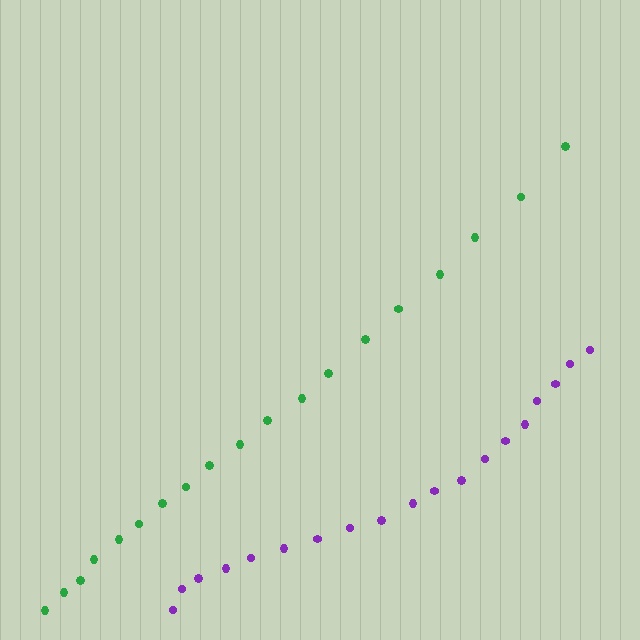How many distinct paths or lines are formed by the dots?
There are 2 distinct paths.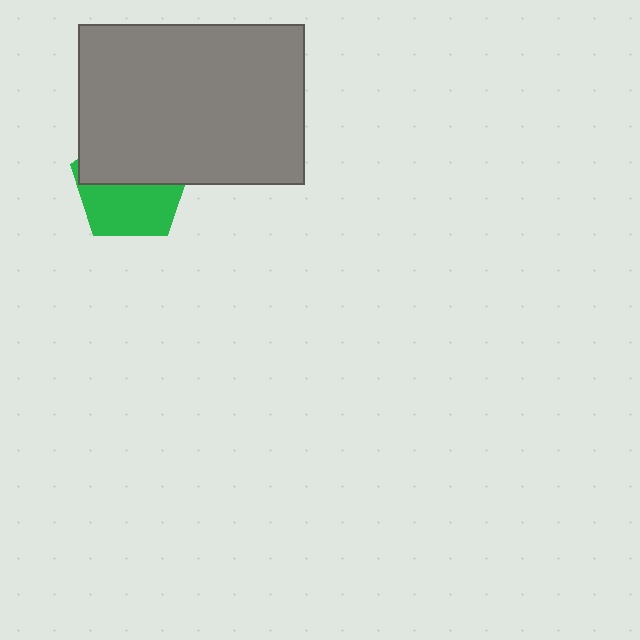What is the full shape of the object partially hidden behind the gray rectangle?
The partially hidden object is a green pentagon.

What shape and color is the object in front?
The object in front is a gray rectangle.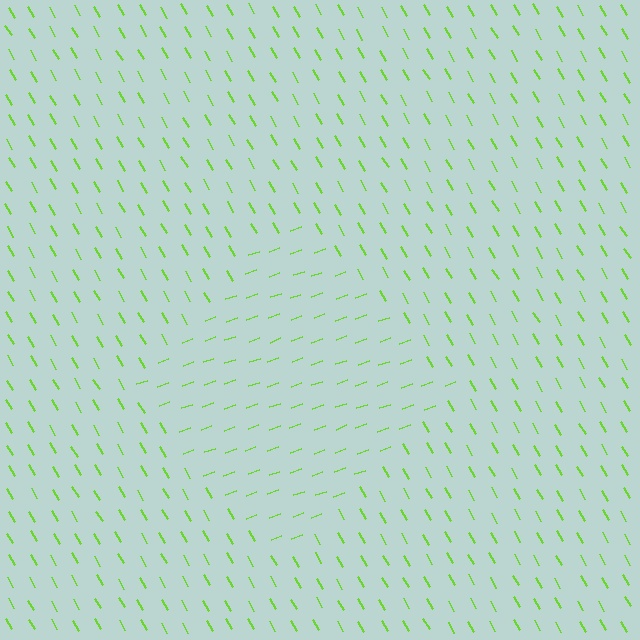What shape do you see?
I see a diamond.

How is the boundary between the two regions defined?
The boundary is defined purely by a change in line orientation (approximately 79 degrees difference). All lines are the same color and thickness.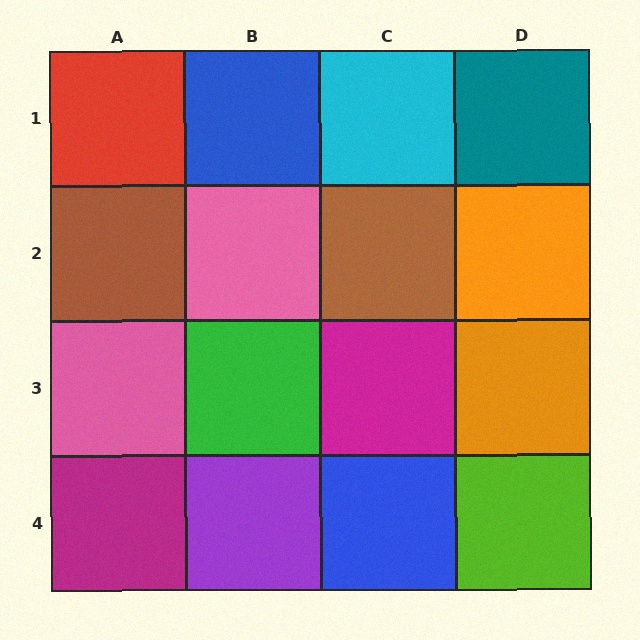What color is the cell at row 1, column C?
Cyan.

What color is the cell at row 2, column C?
Brown.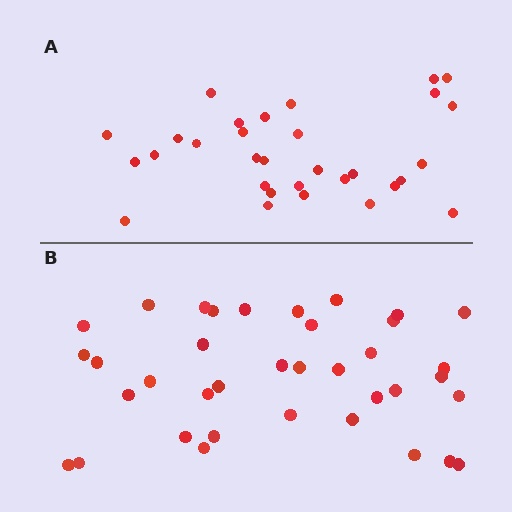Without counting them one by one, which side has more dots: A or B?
Region B (the bottom region) has more dots.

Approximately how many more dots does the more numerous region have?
Region B has about 6 more dots than region A.